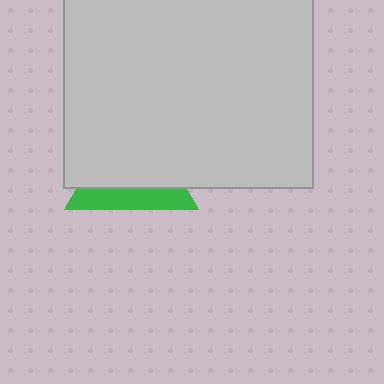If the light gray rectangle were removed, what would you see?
You would see the complete green triangle.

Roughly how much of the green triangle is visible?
A small part of it is visible (roughly 31%).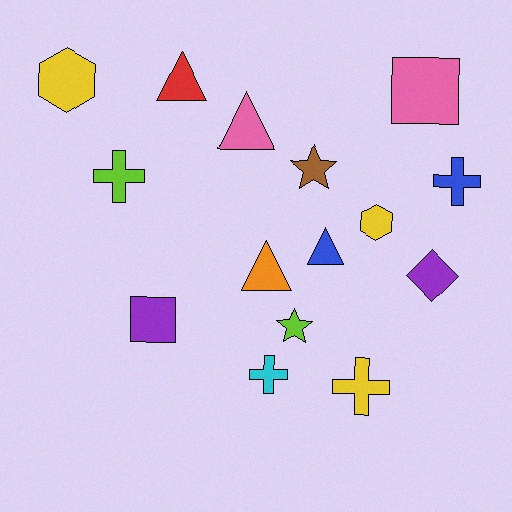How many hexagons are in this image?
There are 2 hexagons.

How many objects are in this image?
There are 15 objects.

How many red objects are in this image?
There is 1 red object.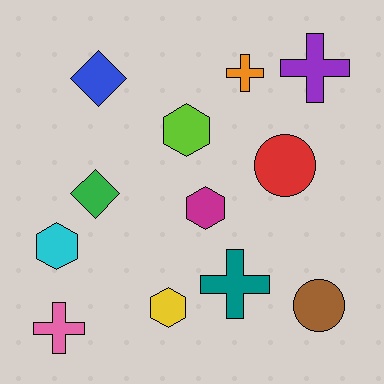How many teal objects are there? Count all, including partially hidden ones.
There is 1 teal object.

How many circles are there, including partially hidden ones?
There are 2 circles.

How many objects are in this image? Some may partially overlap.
There are 12 objects.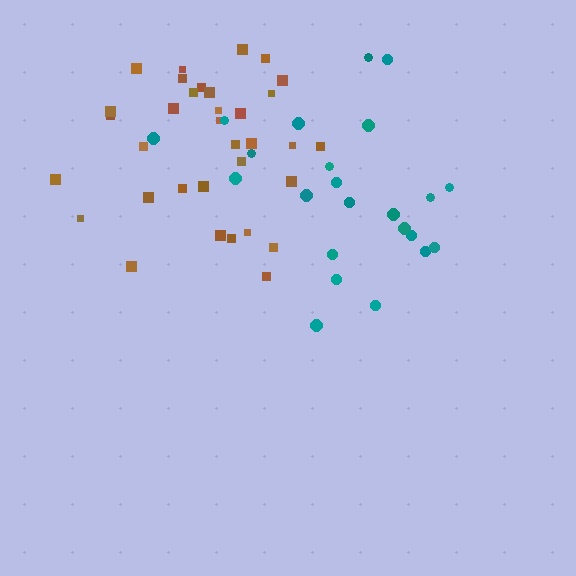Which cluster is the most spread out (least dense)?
Teal.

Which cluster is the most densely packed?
Brown.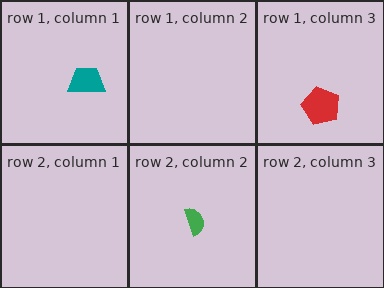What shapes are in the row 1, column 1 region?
The teal trapezoid.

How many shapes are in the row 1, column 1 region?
1.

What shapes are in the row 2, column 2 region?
The green semicircle.